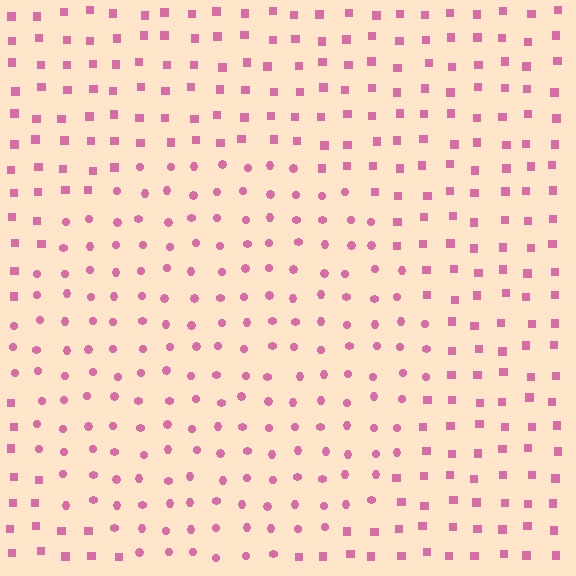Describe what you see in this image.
The image is filled with small pink elements arranged in a uniform grid. A circle-shaped region contains circles, while the surrounding area contains squares. The boundary is defined purely by the change in element shape.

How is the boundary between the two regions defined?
The boundary is defined by a change in element shape: circles inside vs. squares outside. All elements share the same color and spacing.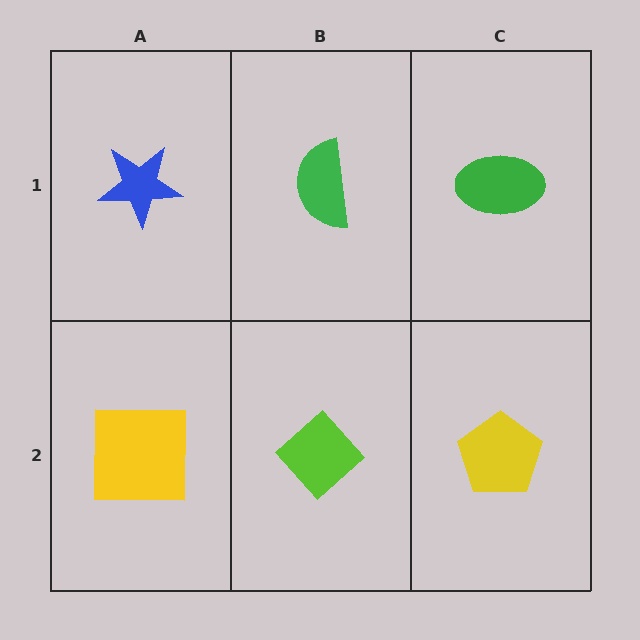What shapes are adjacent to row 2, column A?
A blue star (row 1, column A), a lime diamond (row 2, column B).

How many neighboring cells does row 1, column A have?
2.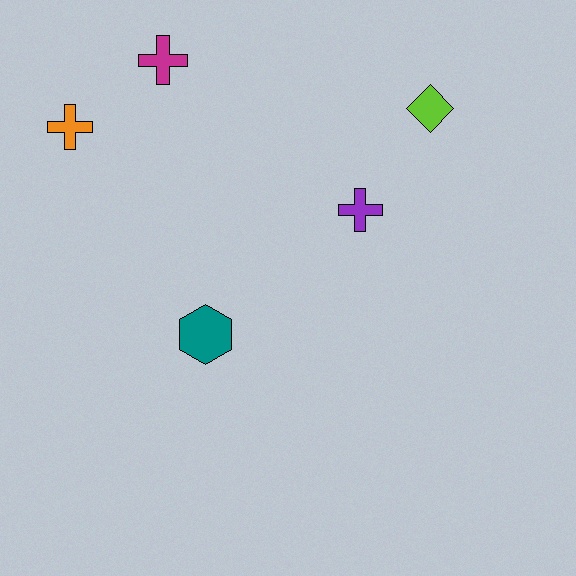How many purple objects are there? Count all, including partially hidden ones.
There is 1 purple object.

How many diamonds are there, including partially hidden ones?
There is 1 diamond.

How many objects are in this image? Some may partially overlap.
There are 5 objects.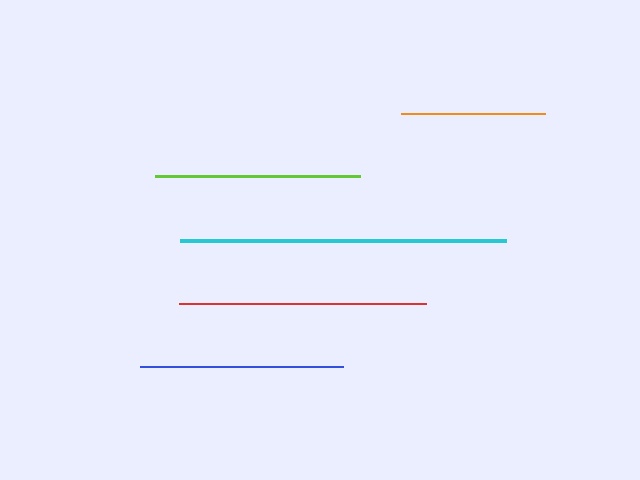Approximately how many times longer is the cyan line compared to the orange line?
The cyan line is approximately 2.3 times the length of the orange line.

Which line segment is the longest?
The cyan line is the longest at approximately 325 pixels.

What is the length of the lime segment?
The lime segment is approximately 204 pixels long.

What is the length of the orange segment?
The orange segment is approximately 144 pixels long.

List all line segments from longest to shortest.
From longest to shortest: cyan, red, lime, blue, orange.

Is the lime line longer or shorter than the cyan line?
The cyan line is longer than the lime line.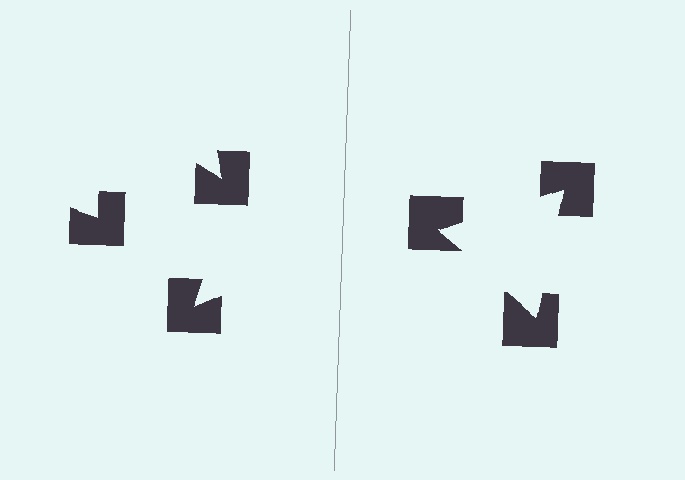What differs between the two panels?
The notched squares are positioned identically on both sides; only the wedge orientations differ. On the right they align to a triangle; on the left they are misaligned.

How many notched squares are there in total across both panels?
6 — 3 on each side.